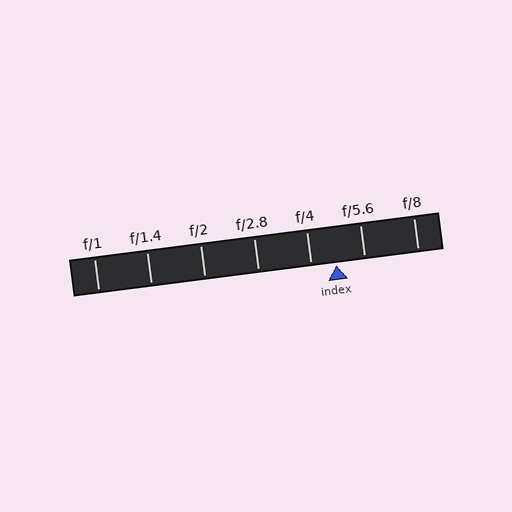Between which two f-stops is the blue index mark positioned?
The index mark is between f/4 and f/5.6.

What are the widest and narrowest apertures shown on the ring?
The widest aperture shown is f/1 and the narrowest is f/8.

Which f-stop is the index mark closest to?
The index mark is closest to f/4.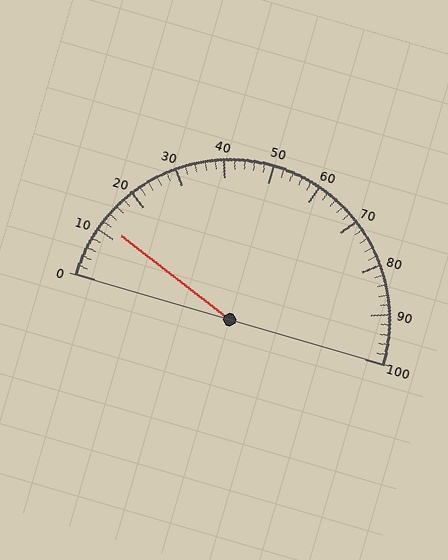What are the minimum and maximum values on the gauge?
The gauge ranges from 0 to 100.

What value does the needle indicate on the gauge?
The needle indicates approximately 12.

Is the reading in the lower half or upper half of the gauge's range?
The reading is in the lower half of the range (0 to 100).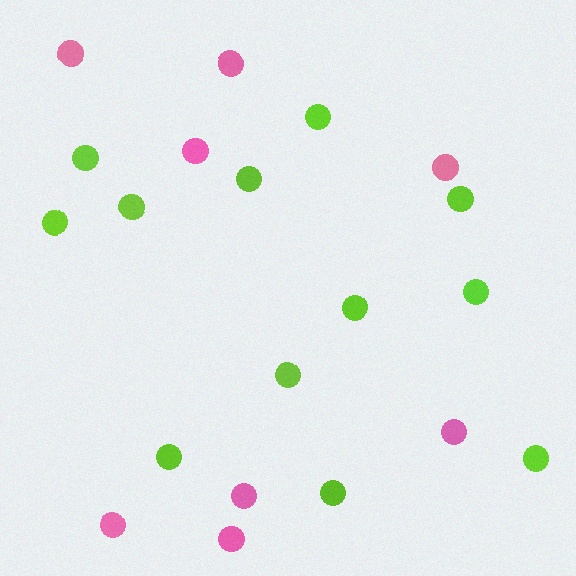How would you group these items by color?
There are 2 groups: one group of lime circles (12) and one group of pink circles (8).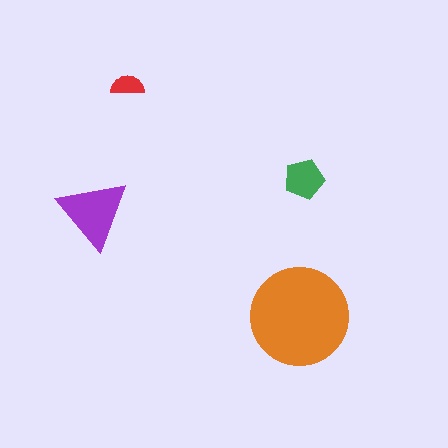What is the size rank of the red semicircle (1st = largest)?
4th.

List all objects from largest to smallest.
The orange circle, the purple triangle, the green pentagon, the red semicircle.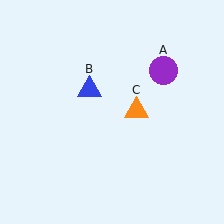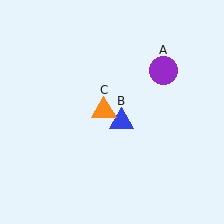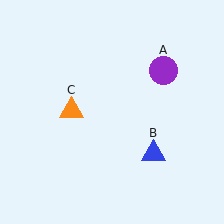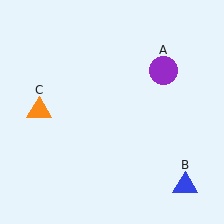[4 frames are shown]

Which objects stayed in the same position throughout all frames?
Purple circle (object A) remained stationary.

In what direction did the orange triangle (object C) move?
The orange triangle (object C) moved left.